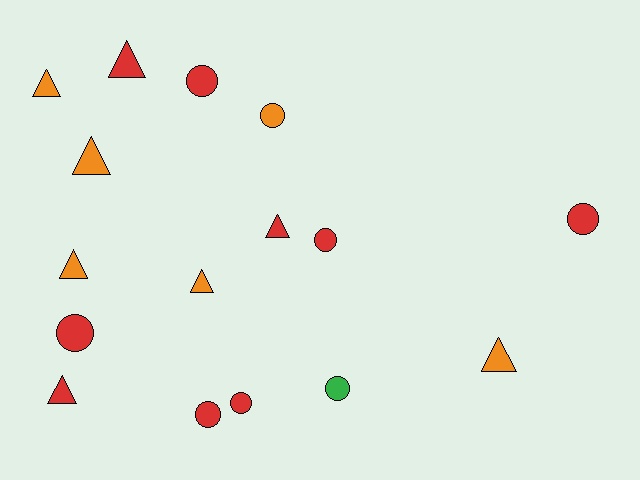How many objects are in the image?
There are 16 objects.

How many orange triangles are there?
There are 5 orange triangles.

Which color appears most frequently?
Red, with 9 objects.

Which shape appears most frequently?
Circle, with 8 objects.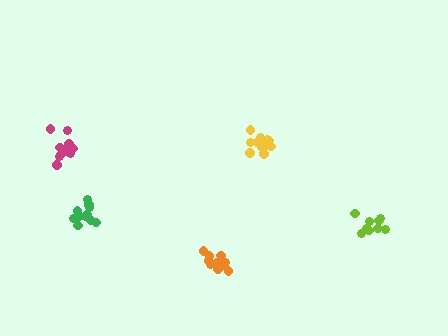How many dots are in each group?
Group 1: 12 dots, Group 2: 13 dots, Group 3: 9 dots, Group 4: 11 dots, Group 5: 11 dots (56 total).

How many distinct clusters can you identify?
There are 5 distinct clusters.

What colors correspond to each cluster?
The clusters are colored: magenta, yellow, lime, green, orange.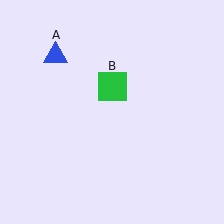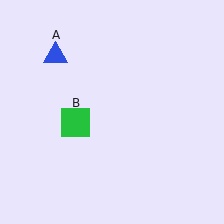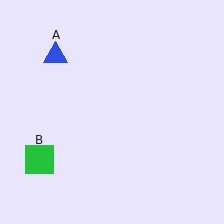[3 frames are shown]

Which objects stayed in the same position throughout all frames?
Blue triangle (object A) remained stationary.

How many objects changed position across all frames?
1 object changed position: green square (object B).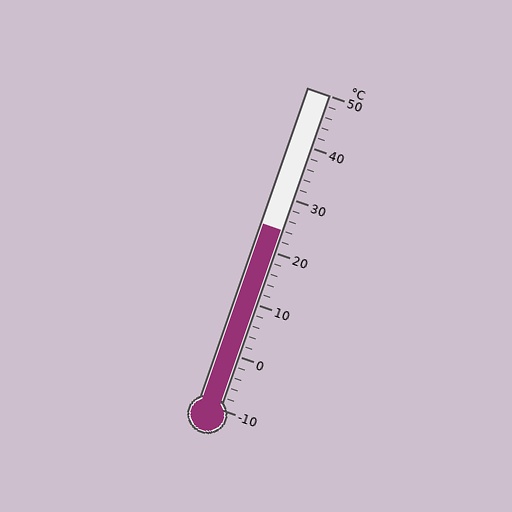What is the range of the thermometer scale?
The thermometer scale ranges from -10°C to 50°C.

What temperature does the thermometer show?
The thermometer shows approximately 24°C.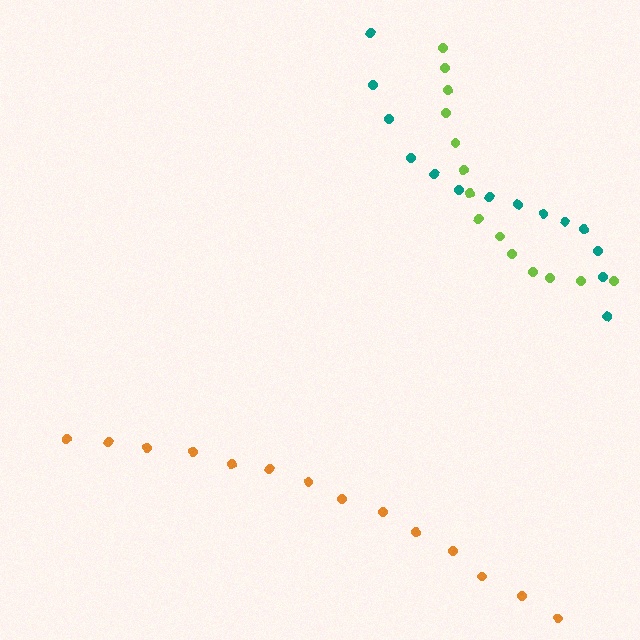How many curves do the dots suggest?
There are 3 distinct paths.